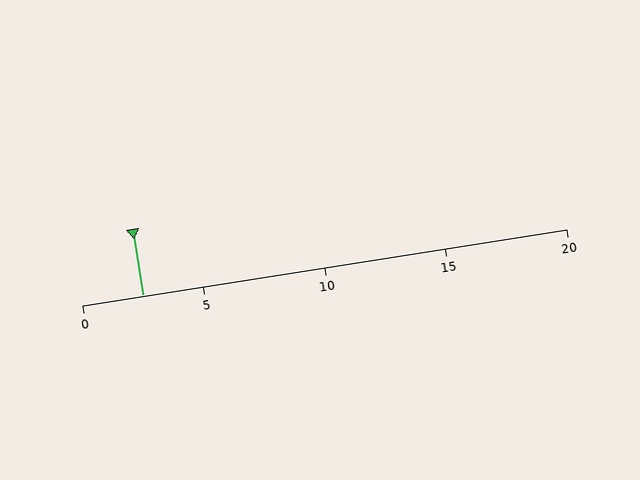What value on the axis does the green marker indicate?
The marker indicates approximately 2.5.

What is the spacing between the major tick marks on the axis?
The major ticks are spaced 5 apart.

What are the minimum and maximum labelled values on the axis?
The axis runs from 0 to 20.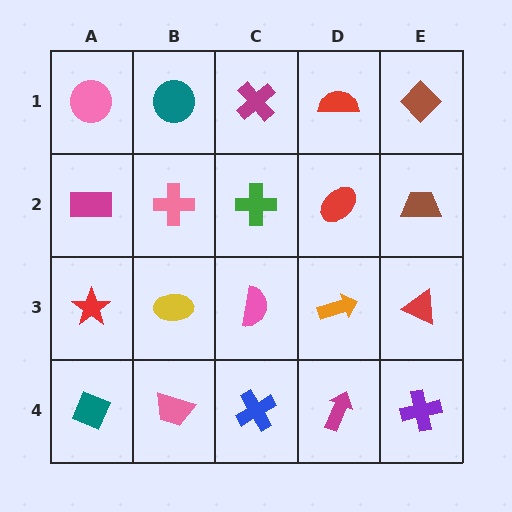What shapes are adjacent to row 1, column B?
A pink cross (row 2, column B), a pink circle (row 1, column A), a magenta cross (row 1, column C).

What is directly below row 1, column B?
A pink cross.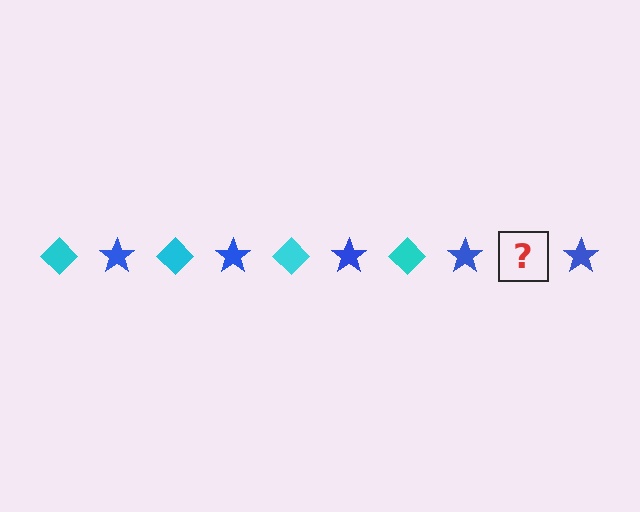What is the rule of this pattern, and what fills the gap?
The rule is that the pattern alternates between cyan diamond and blue star. The gap should be filled with a cyan diamond.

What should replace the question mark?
The question mark should be replaced with a cyan diamond.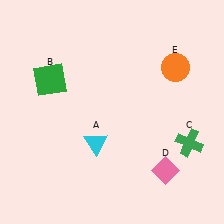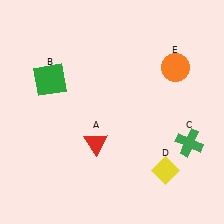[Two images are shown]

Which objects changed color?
A changed from cyan to red. D changed from pink to yellow.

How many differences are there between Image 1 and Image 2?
There are 2 differences between the two images.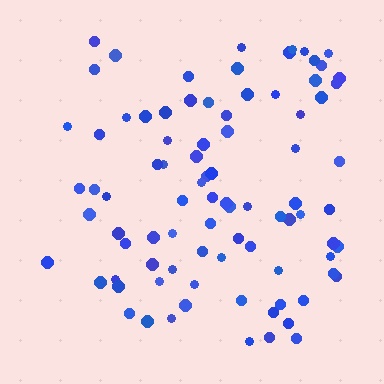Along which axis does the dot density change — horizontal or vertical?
Horizontal.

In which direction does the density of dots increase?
From left to right, with the right side densest.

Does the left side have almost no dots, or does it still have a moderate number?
Still a moderate number, just noticeably fewer than the right.